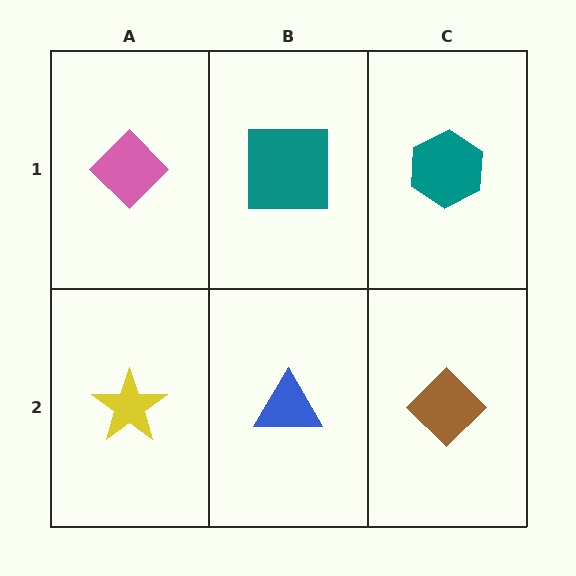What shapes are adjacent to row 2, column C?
A teal hexagon (row 1, column C), a blue triangle (row 2, column B).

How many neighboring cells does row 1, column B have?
3.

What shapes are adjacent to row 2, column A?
A pink diamond (row 1, column A), a blue triangle (row 2, column B).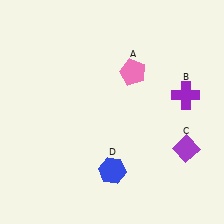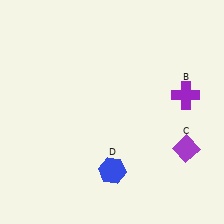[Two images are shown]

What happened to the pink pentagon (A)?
The pink pentagon (A) was removed in Image 2. It was in the top-right area of Image 1.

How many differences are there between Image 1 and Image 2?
There is 1 difference between the two images.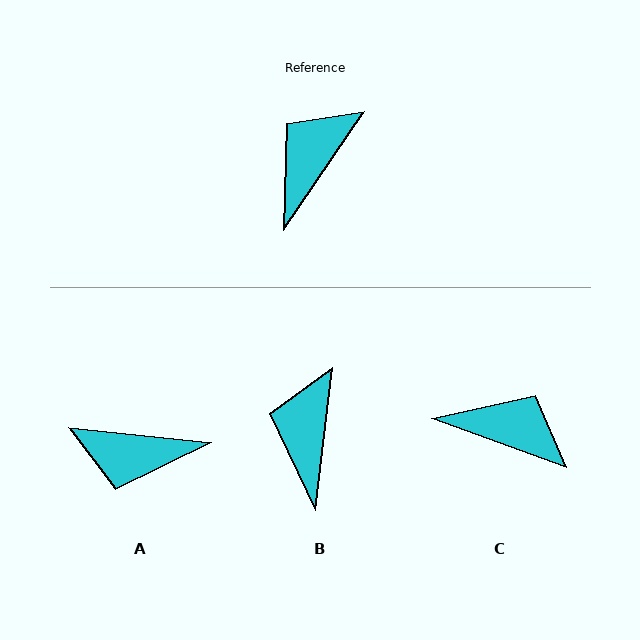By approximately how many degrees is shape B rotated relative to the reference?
Approximately 27 degrees counter-clockwise.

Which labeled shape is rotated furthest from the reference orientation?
A, about 118 degrees away.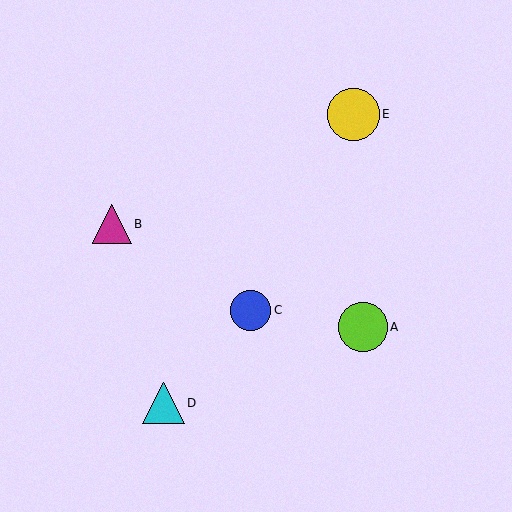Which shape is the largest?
The yellow circle (labeled E) is the largest.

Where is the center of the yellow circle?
The center of the yellow circle is at (354, 114).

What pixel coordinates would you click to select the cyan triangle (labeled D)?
Click at (163, 403) to select the cyan triangle D.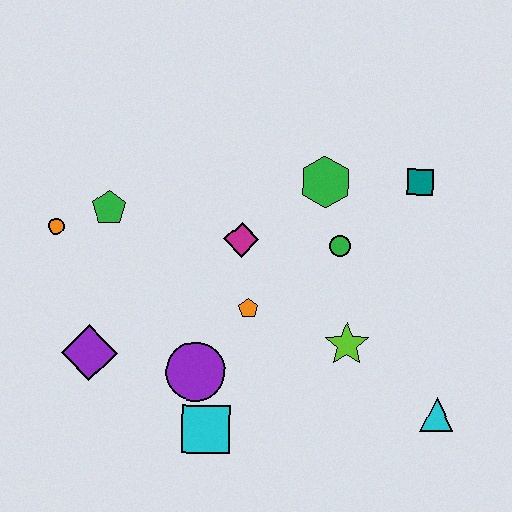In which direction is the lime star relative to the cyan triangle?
The lime star is to the left of the cyan triangle.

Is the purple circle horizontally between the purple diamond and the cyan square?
Yes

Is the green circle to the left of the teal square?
Yes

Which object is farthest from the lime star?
The orange circle is farthest from the lime star.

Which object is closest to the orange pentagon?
The magenta diamond is closest to the orange pentagon.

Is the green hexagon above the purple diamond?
Yes